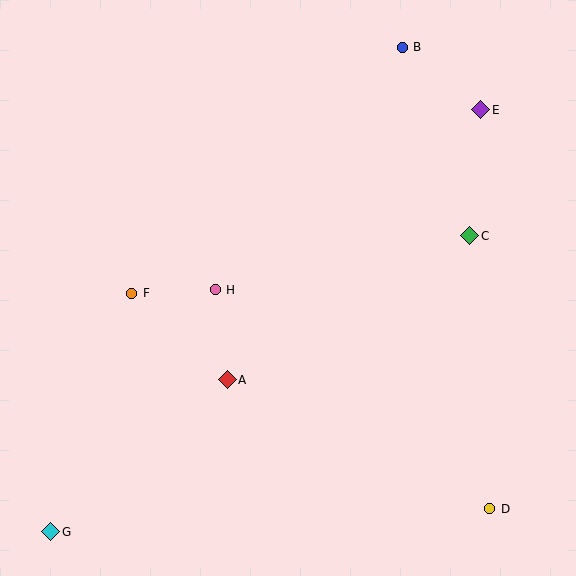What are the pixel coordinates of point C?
Point C is at (470, 236).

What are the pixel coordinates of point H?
Point H is at (215, 290).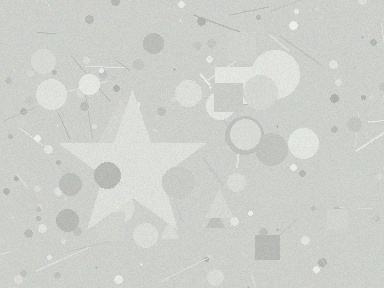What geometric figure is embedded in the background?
A star is embedded in the background.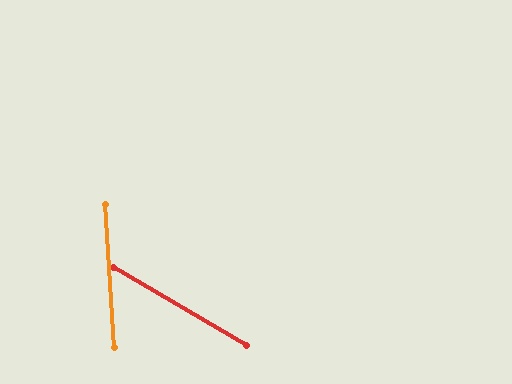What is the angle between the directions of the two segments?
Approximately 56 degrees.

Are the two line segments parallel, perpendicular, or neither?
Neither parallel nor perpendicular — they differ by about 56°.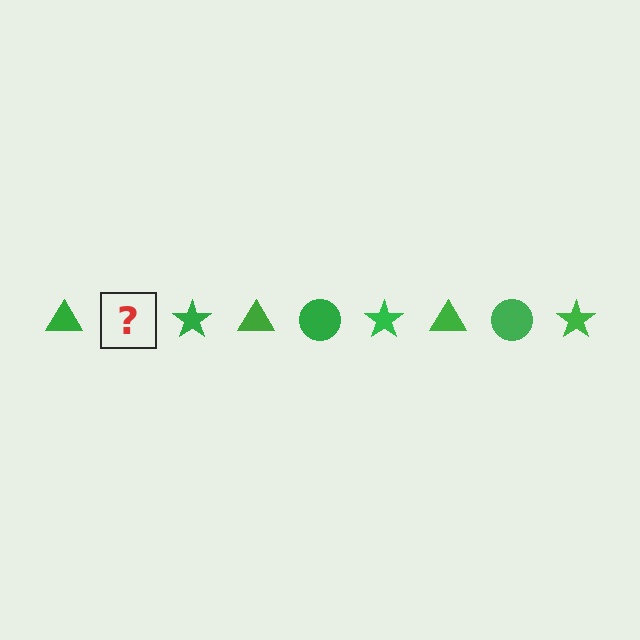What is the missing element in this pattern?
The missing element is a green circle.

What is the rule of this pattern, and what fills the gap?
The rule is that the pattern cycles through triangle, circle, star shapes in green. The gap should be filled with a green circle.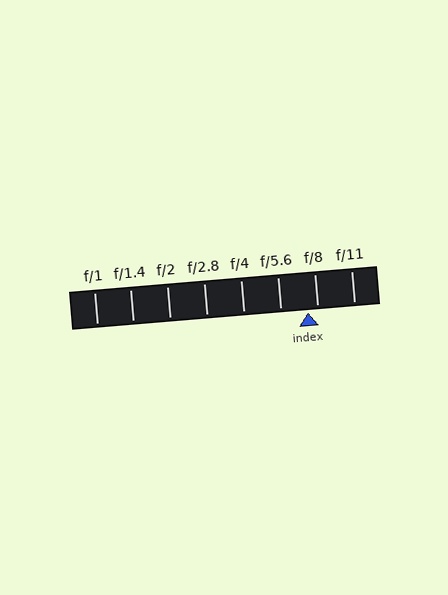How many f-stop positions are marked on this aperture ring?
There are 8 f-stop positions marked.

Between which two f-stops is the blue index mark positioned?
The index mark is between f/5.6 and f/8.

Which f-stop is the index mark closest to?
The index mark is closest to f/8.